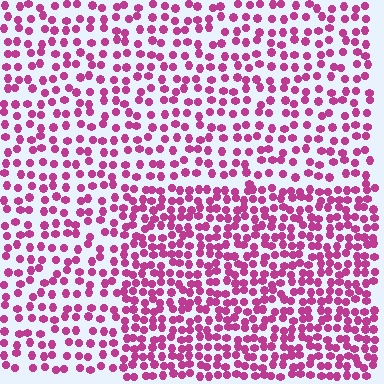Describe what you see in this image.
The image contains small magenta elements arranged at two different densities. A rectangle-shaped region is visible where the elements are more densely packed than the surrounding area.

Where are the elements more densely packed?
The elements are more densely packed inside the rectangle boundary.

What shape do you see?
I see a rectangle.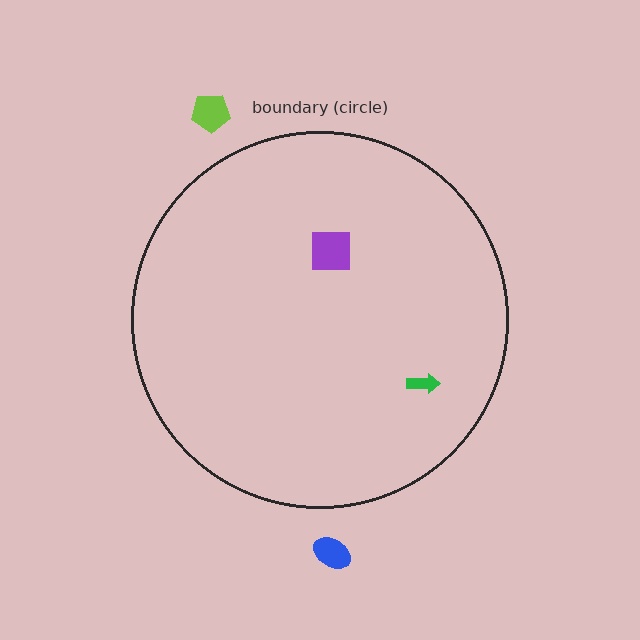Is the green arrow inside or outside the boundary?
Inside.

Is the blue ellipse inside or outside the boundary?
Outside.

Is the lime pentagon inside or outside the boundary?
Outside.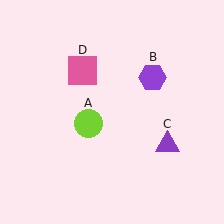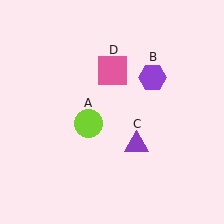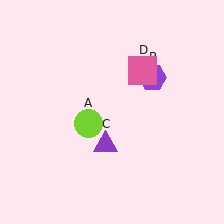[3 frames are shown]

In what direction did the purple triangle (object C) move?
The purple triangle (object C) moved left.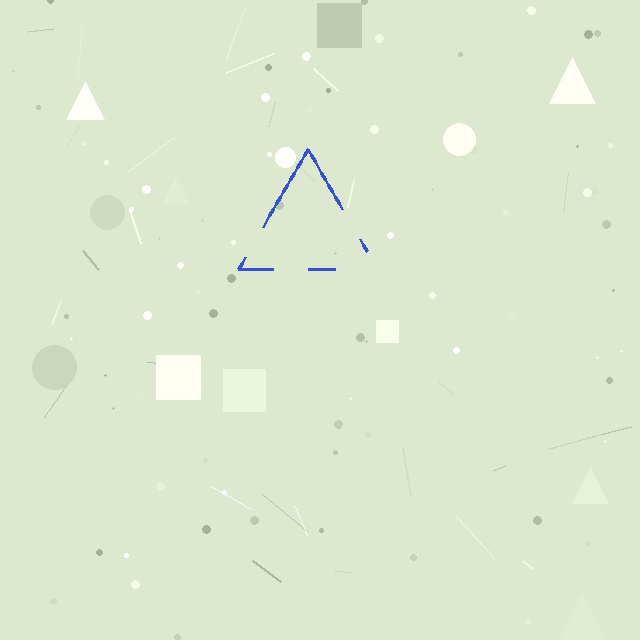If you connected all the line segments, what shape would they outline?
They would outline a triangle.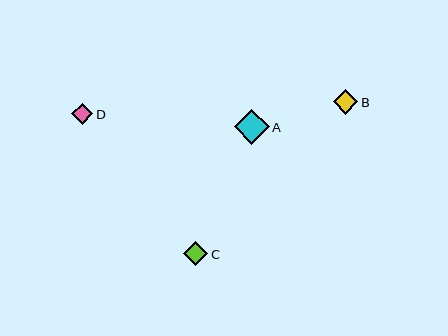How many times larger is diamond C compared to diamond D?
Diamond C is approximately 1.1 times the size of diamond D.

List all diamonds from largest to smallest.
From largest to smallest: A, B, C, D.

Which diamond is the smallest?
Diamond D is the smallest with a size of approximately 21 pixels.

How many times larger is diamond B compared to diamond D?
Diamond B is approximately 1.2 times the size of diamond D.